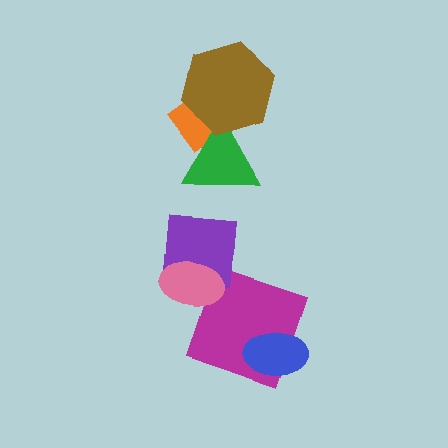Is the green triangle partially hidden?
Yes, it is partially covered by another shape.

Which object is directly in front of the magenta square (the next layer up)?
The blue ellipse is directly in front of the magenta square.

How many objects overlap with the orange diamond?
2 objects overlap with the orange diamond.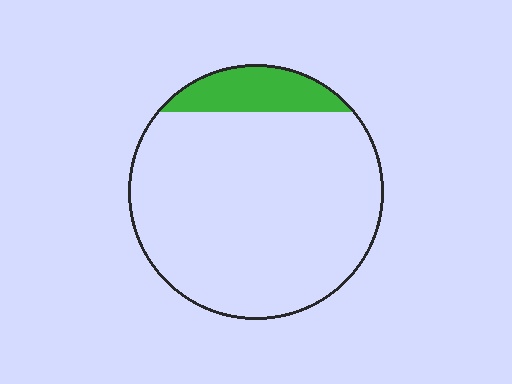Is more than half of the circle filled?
No.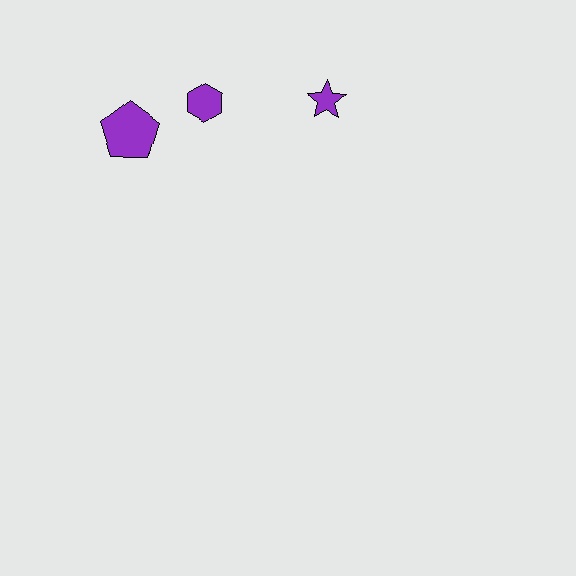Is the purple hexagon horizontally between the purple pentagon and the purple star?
Yes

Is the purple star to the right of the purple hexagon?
Yes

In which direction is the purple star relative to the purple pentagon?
The purple star is to the right of the purple pentagon.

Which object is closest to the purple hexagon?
The purple pentagon is closest to the purple hexagon.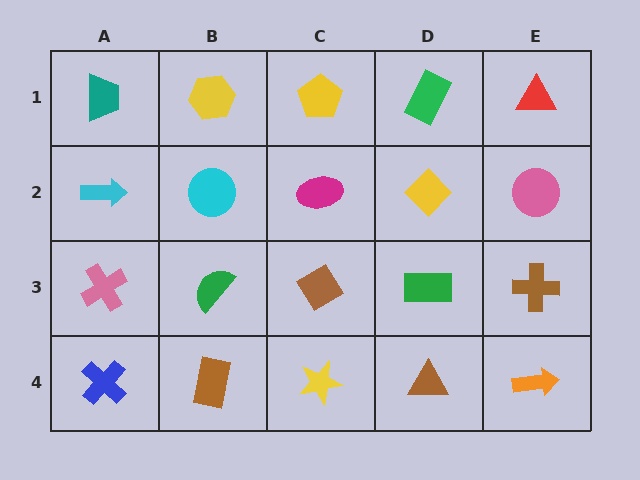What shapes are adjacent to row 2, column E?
A red triangle (row 1, column E), a brown cross (row 3, column E), a yellow diamond (row 2, column D).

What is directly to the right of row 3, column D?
A brown cross.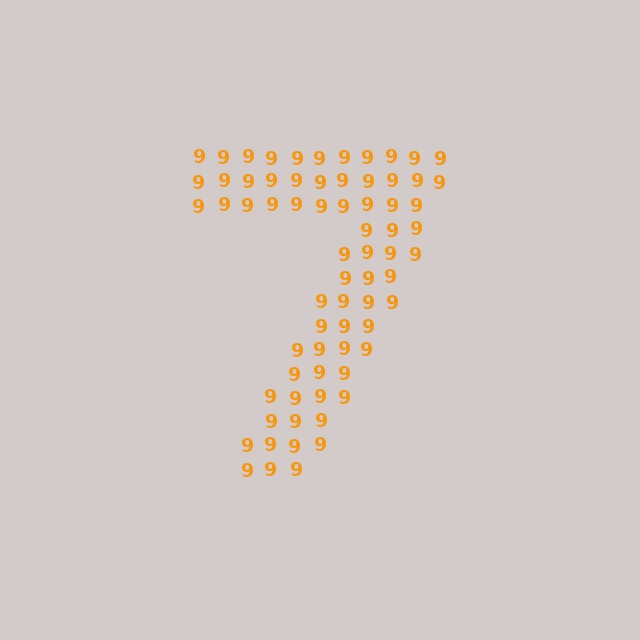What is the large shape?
The large shape is the digit 7.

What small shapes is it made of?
It is made of small digit 9's.